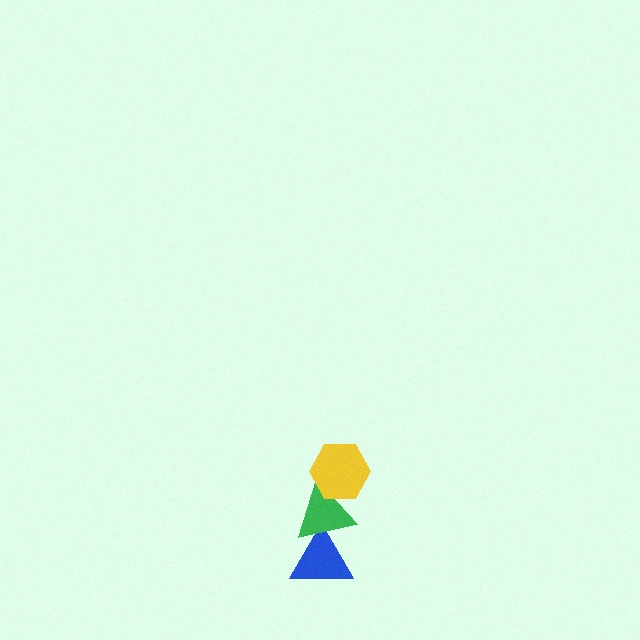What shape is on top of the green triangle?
The yellow hexagon is on top of the green triangle.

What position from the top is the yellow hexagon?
The yellow hexagon is 1st from the top.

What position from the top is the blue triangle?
The blue triangle is 3rd from the top.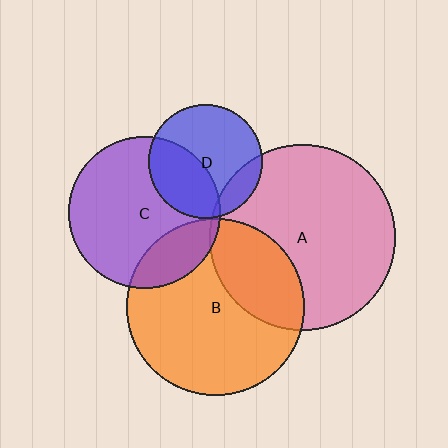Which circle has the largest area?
Circle A (pink).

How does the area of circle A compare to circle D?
Approximately 2.7 times.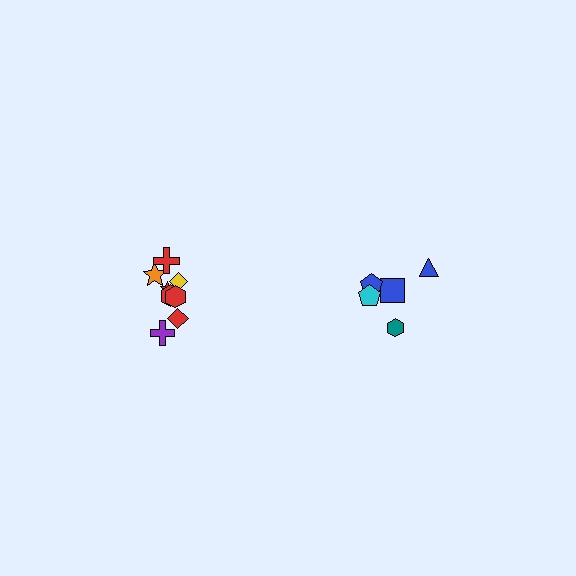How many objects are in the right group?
There are 5 objects.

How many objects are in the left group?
There are 8 objects.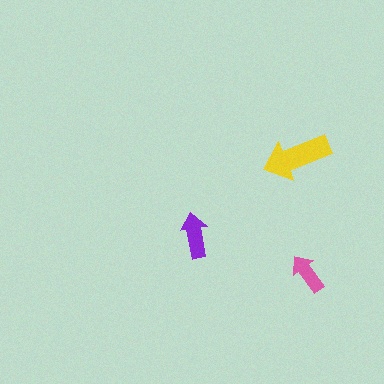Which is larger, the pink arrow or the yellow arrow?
The yellow one.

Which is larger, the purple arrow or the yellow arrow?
The yellow one.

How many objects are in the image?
There are 3 objects in the image.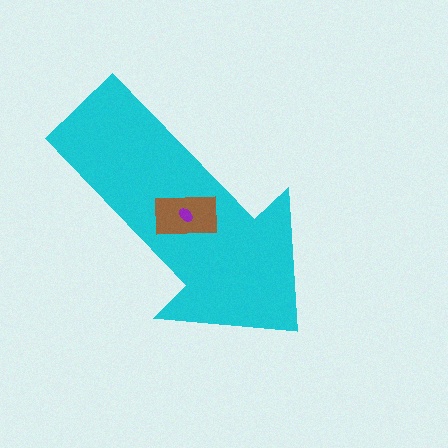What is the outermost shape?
The cyan arrow.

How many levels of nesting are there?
3.